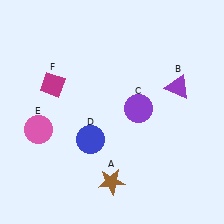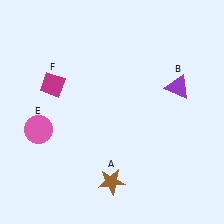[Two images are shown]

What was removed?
The purple circle (C), the blue circle (D) were removed in Image 2.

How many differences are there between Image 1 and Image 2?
There are 2 differences between the two images.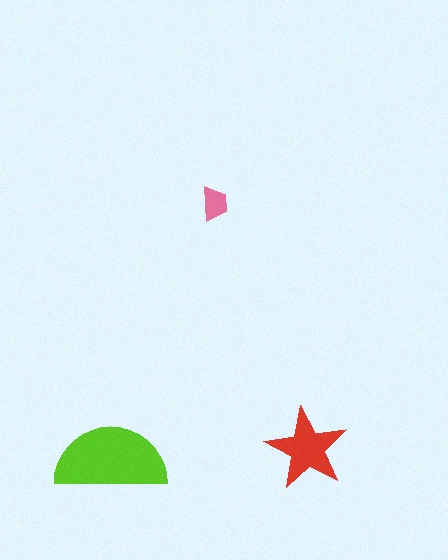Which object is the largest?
The lime semicircle.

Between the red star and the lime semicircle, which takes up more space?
The lime semicircle.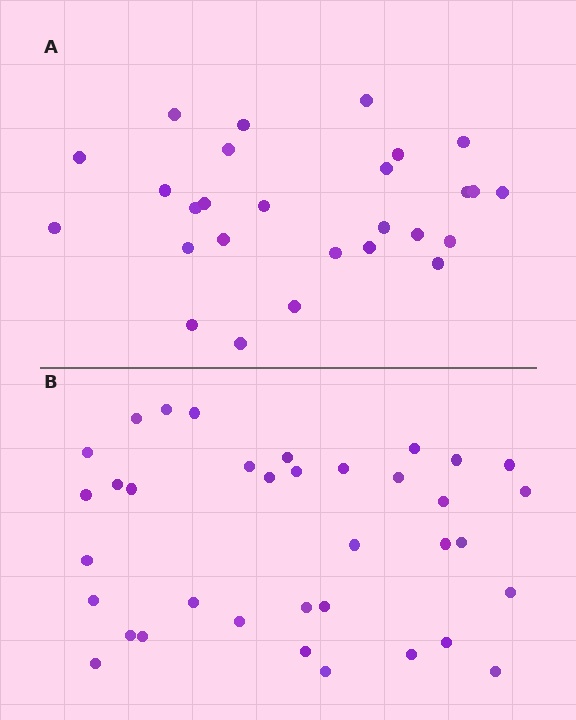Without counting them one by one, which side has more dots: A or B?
Region B (the bottom region) has more dots.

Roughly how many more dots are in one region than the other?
Region B has roughly 8 or so more dots than region A.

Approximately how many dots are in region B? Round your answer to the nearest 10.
About 40 dots. (The exact count is 36, which rounds to 40.)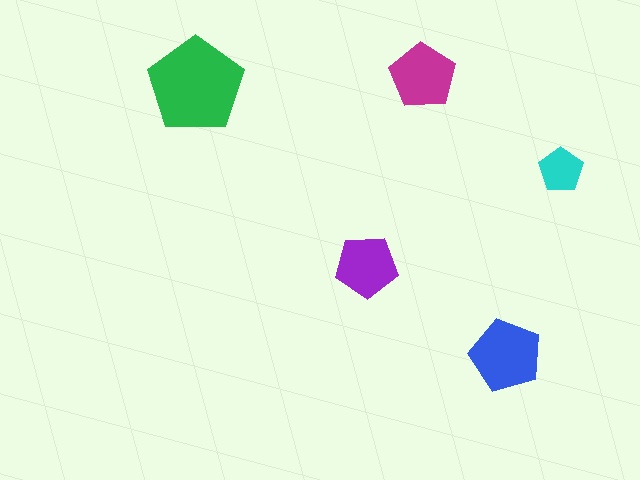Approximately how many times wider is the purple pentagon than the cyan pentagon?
About 1.5 times wider.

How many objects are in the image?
There are 5 objects in the image.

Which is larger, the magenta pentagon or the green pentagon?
The green one.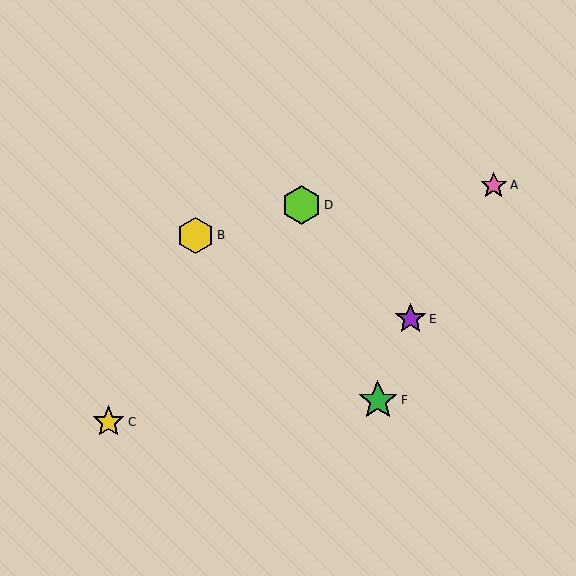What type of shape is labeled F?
Shape F is a green star.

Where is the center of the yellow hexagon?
The center of the yellow hexagon is at (196, 235).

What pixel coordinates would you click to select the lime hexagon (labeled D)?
Click at (301, 205) to select the lime hexagon D.